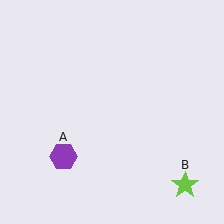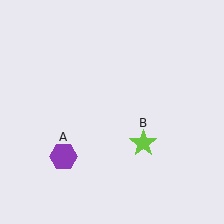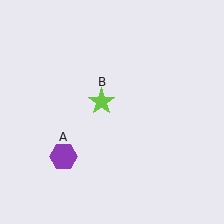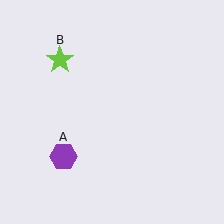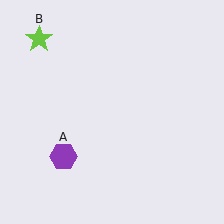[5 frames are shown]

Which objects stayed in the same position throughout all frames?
Purple hexagon (object A) remained stationary.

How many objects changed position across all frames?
1 object changed position: lime star (object B).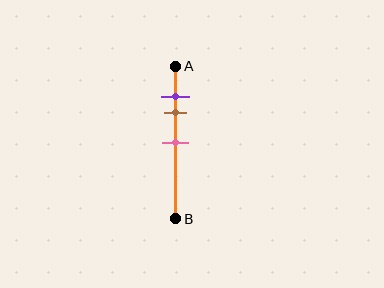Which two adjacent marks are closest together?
The purple and brown marks are the closest adjacent pair.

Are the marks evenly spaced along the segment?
No, the marks are not evenly spaced.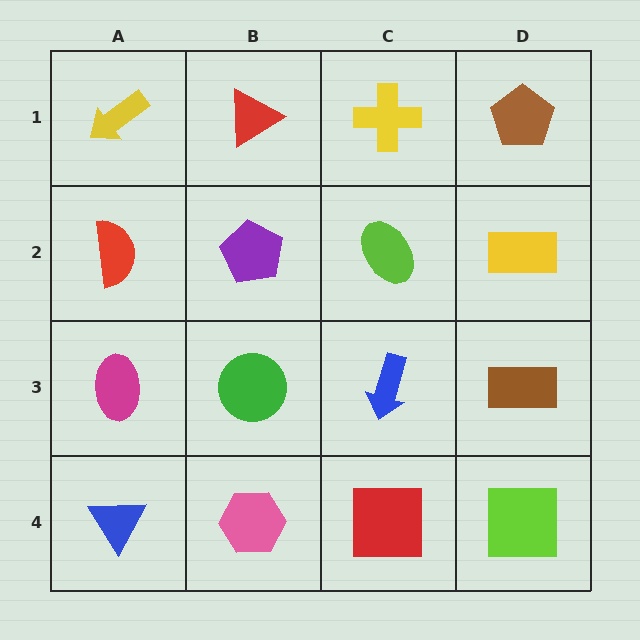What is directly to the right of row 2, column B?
A lime ellipse.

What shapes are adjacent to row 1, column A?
A red semicircle (row 2, column A), a red triangle (row 1, column B).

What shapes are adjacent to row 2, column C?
A yellow cross (row 1, column C), a blue arrow (row 3, column C), a purple pentagon (row 2, column B), a yellow rectangle (row 2, column D).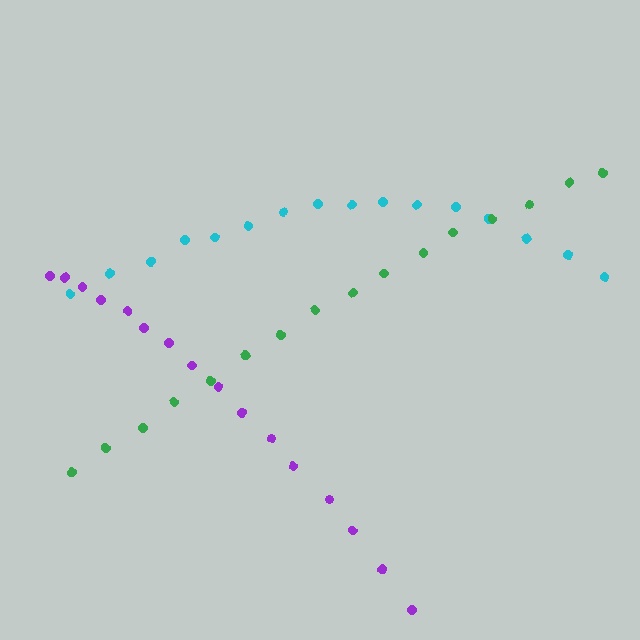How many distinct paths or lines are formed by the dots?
There are 3 distinct paths.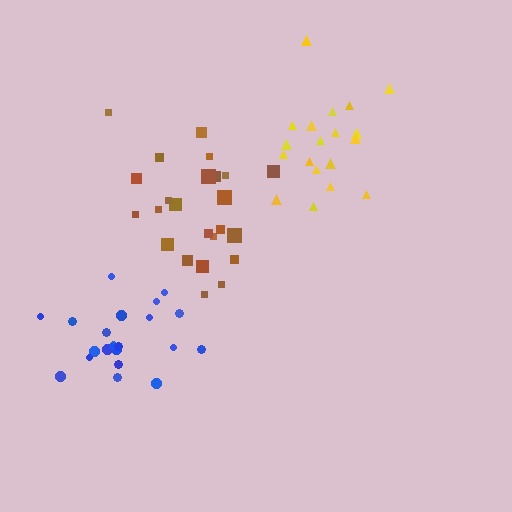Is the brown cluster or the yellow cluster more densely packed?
Brown.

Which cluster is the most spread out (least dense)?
Yellow.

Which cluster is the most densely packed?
Blue.